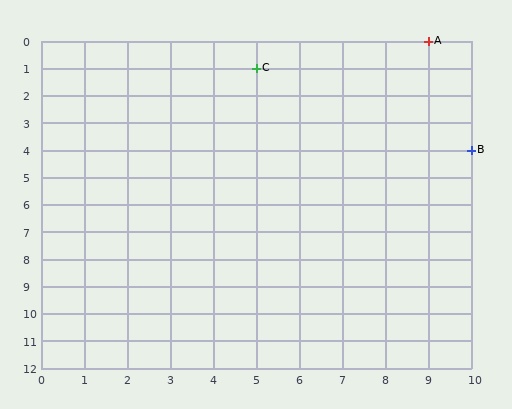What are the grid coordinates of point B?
Point B is at grid coordinates (10, 4).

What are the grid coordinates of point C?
Point C is at grid coordinates (5, 1).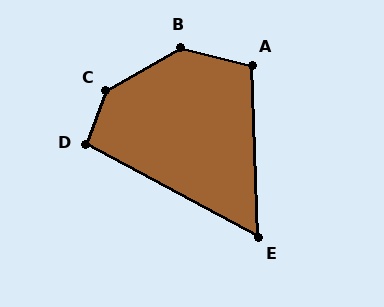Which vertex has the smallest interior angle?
E, at approximately 60 degrees.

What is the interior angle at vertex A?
Approximately 106 degrees (obtuse).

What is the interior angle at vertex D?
Approximately 98 degrees (obtuse).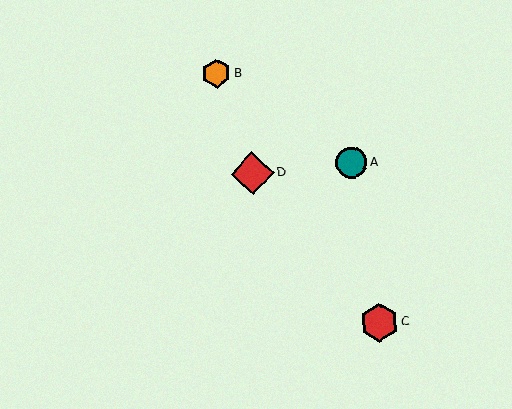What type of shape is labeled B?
Shape B is an orange hexagon.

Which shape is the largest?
The red diamond (labeled D) is the largest.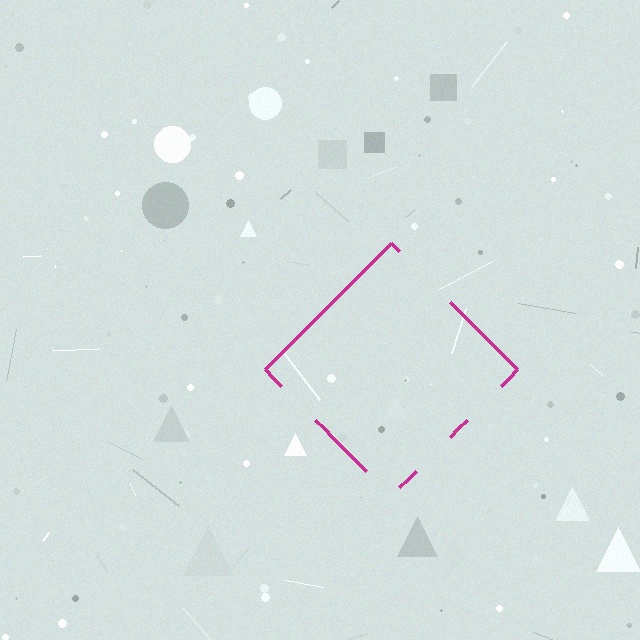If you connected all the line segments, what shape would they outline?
They would outline a diamond.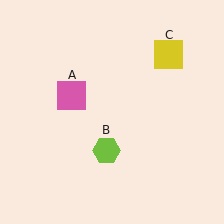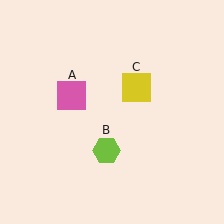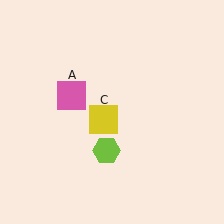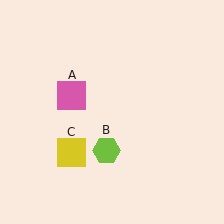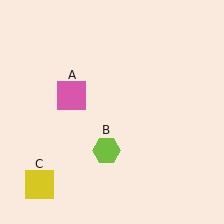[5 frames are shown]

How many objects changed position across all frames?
1 object changed position: yellow square (object C).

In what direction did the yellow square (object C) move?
The yellow square (object C) moved down and to the left.